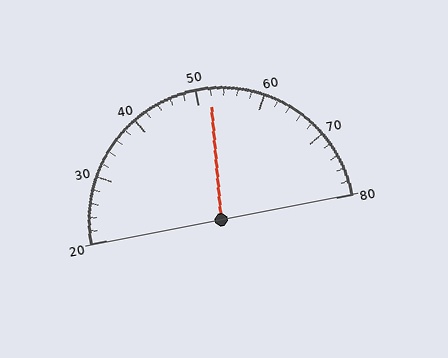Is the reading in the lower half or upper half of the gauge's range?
The reading is in the upper half of the range (20 to 80).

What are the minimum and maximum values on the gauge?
The gauge ranges from 20 to 80.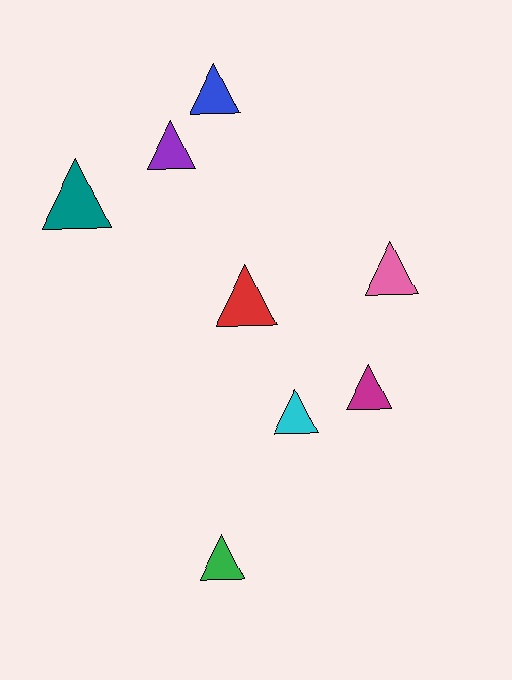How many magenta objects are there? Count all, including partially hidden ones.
There is 1 magenta object.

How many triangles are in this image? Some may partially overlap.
There are 8 triangles.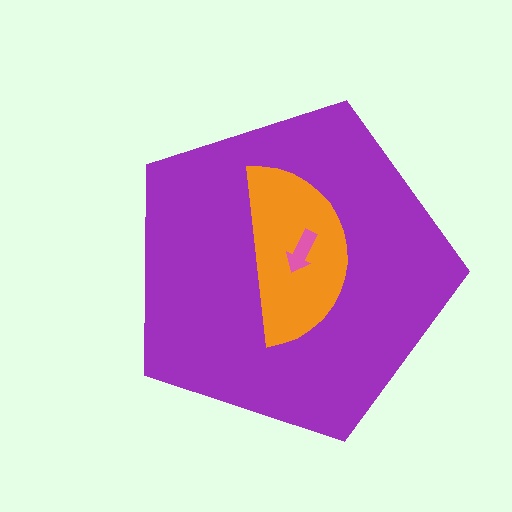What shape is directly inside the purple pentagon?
The orange semicircle.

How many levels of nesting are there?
3.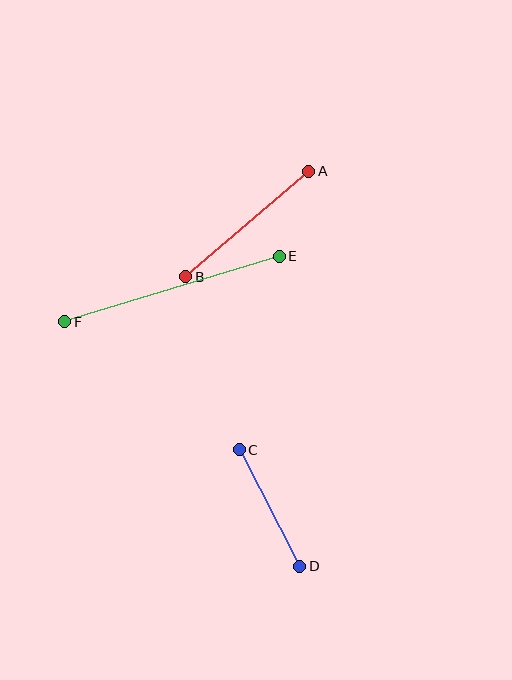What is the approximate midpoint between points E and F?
The midpoint is at approximately (172, 289) pixels.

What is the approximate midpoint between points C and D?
The midpoint is at approximately (269, 508) pixels.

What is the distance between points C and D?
The distance is approximately 131 pixels.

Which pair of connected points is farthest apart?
Points E and F are farthest apart.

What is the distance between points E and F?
The distance is approximately 224 pixels.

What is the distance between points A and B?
The distance is approximately 162 pixels.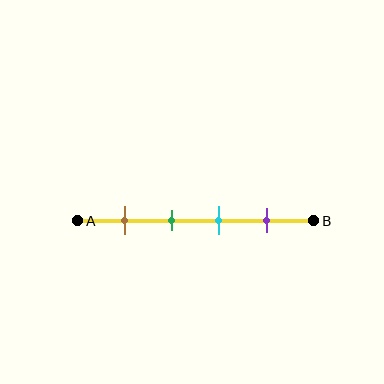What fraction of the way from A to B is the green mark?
The green mark is approximately 40% (0.4) of the way from A to B.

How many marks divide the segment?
There are 4 marks dividing the segment.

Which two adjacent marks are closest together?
The green and cyan marks are the closest adjacent pair.